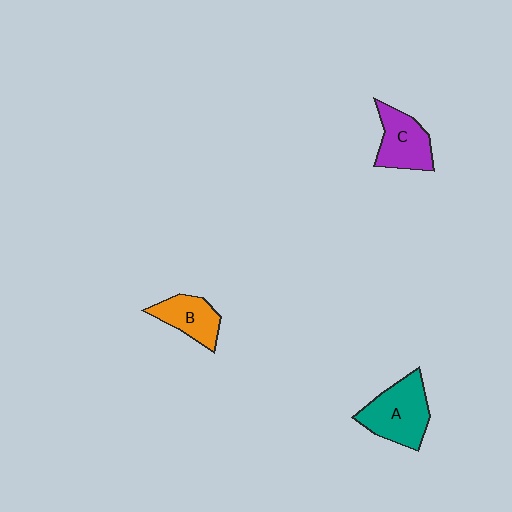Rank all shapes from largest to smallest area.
From largest to smallest: A (teal), C (purple), B (orange).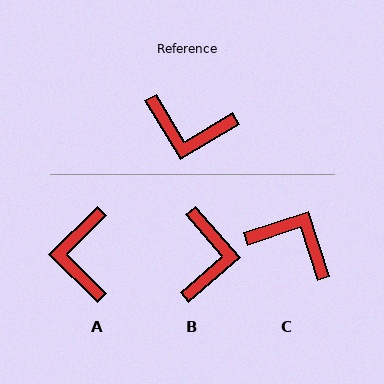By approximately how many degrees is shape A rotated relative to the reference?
Approximately 76 degrees clockwise.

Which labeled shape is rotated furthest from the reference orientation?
C, about 167 degrees away.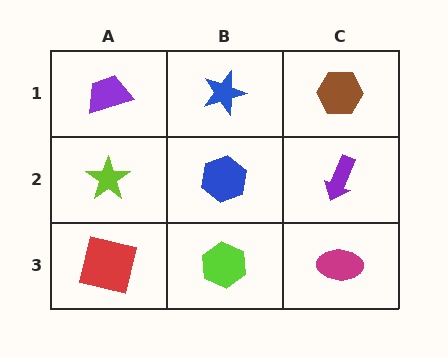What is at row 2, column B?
A blue hexagon.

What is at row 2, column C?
A purple arrow.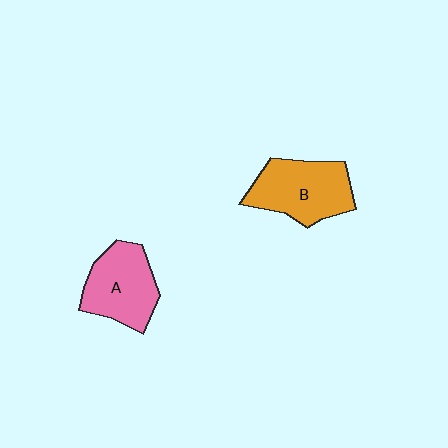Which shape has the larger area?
Shape B (orange).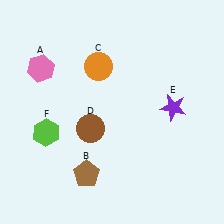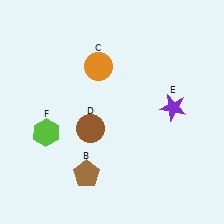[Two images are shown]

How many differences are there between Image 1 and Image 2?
There is 1 difference between the two images.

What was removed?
The pink hexagon (A) was removed in Image 2.